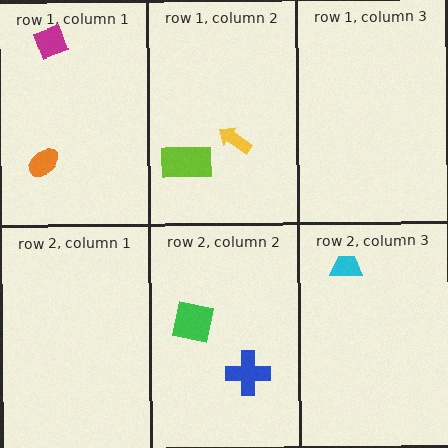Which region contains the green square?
The row 2, column 2 region.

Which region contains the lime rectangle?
The row 1, column 2 region.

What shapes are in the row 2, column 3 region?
The cyan trapezoid.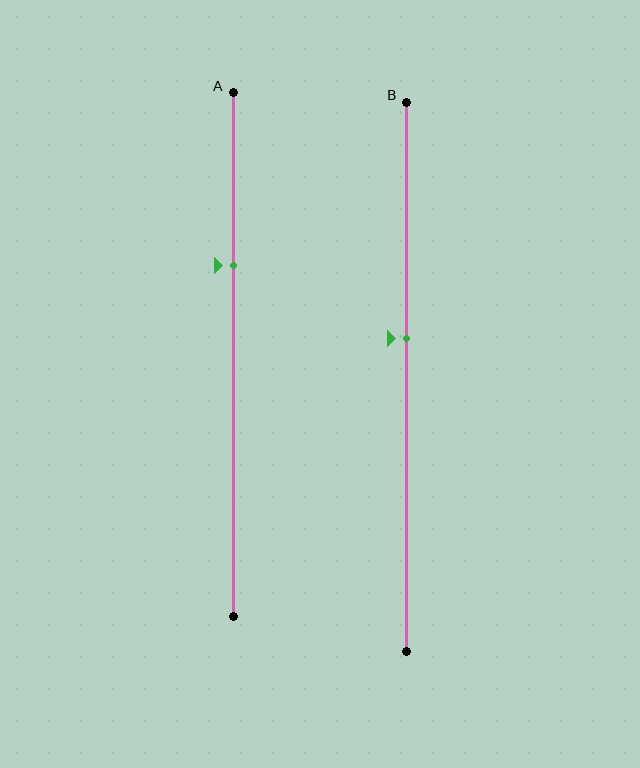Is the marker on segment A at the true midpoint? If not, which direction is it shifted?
No, the marker on segment A is shifted upward by about 17% of the segment length.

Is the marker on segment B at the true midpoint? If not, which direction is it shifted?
No, the marker on segment B is shifted upward by about 7% of the segment length.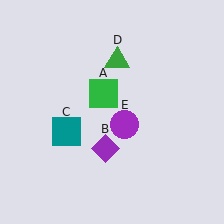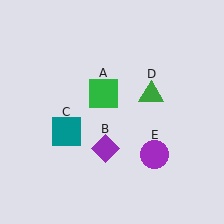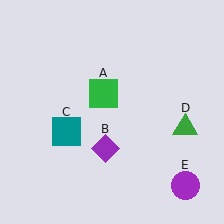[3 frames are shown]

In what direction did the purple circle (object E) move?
The purple circle (object E) moved down and to the right.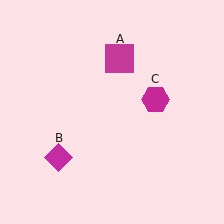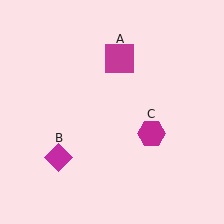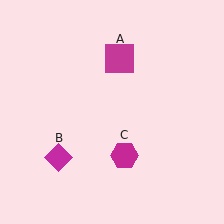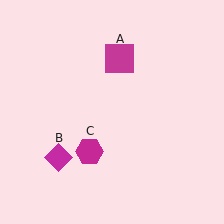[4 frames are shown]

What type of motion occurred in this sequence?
The magenta hexagon (object C) rotated clockwise around the center of the scene.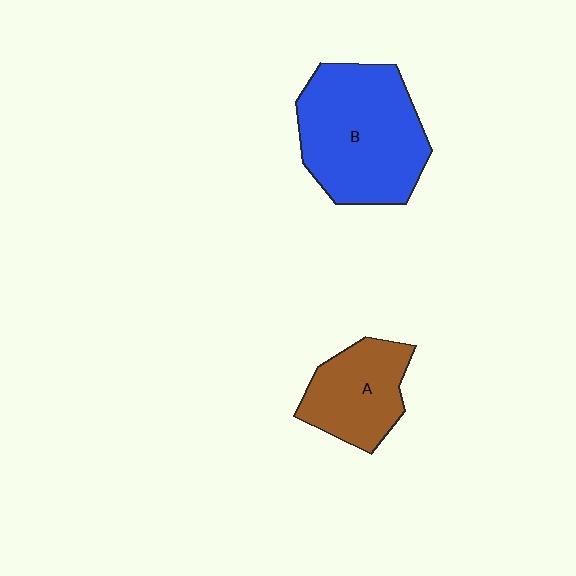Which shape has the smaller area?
Shape A (brown).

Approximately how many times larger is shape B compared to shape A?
Approximately 1.7 times.